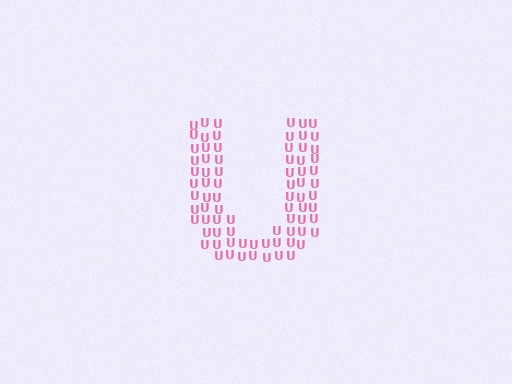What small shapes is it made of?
It is made of small letter U's.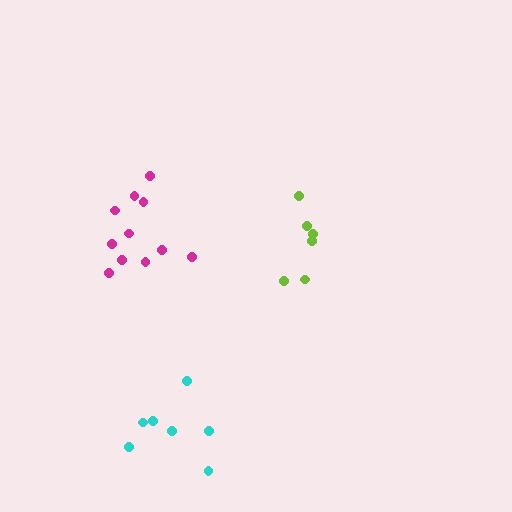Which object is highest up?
The magenta cluster is topmost.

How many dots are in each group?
Group 1: 7 dots, Group 2: 6 dots, Group 3: 11 dots (24 total).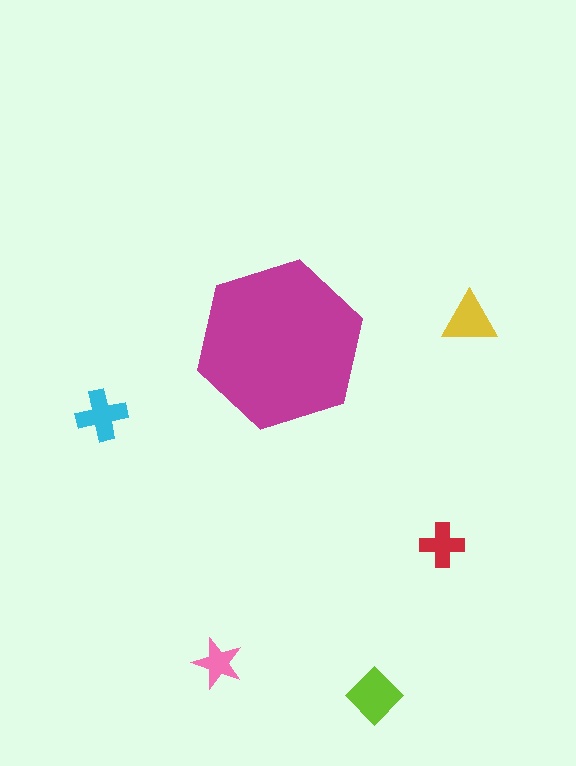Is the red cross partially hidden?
No, the red cross is fully visible.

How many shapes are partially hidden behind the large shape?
0 shapes are partially hidden.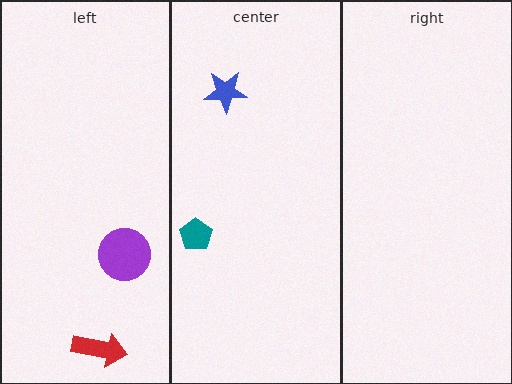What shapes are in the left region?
The purple circle, the red arrow.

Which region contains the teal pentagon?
The center region.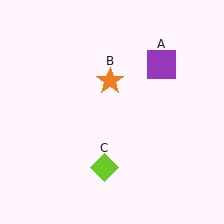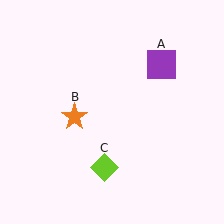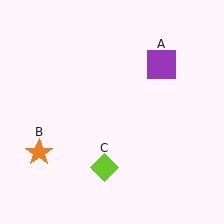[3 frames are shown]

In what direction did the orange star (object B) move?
The orange star (object B) moved down and to the left.